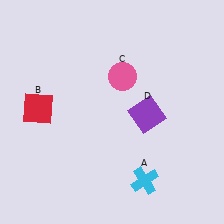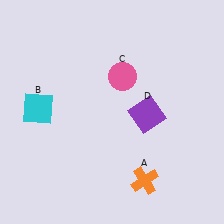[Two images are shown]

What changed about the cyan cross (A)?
In Image 1, A is cyan. In Image 2, it changed to orange.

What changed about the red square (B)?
In Image 1, B is red. In Image 2, it changed to cyan.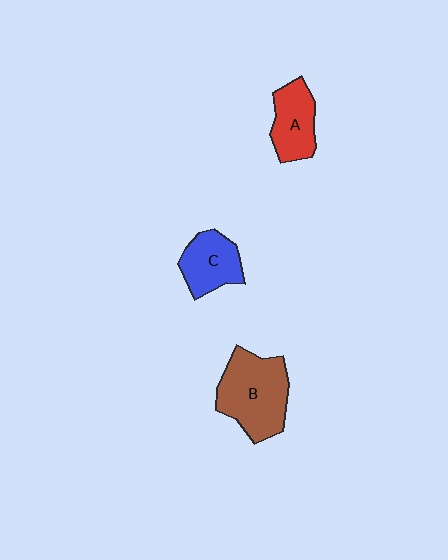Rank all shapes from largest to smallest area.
From largest to smallest: B (brown), A (red), C (blue).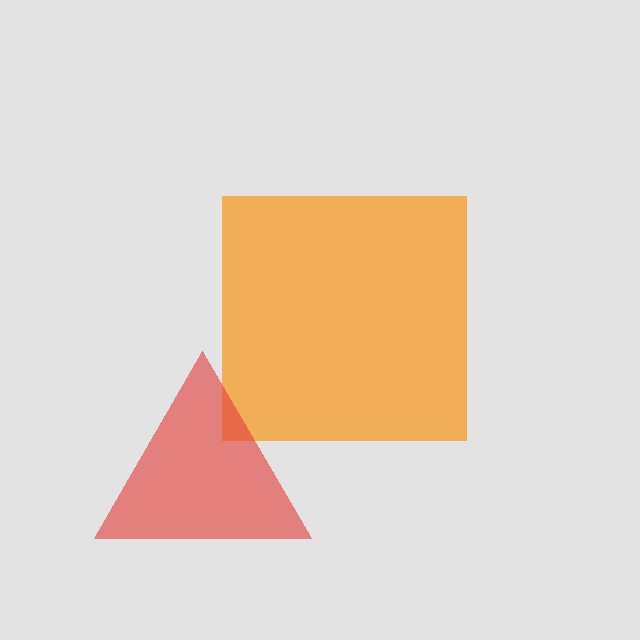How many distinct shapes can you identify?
There are 2 distinct shapes: an orange square, a red triangle.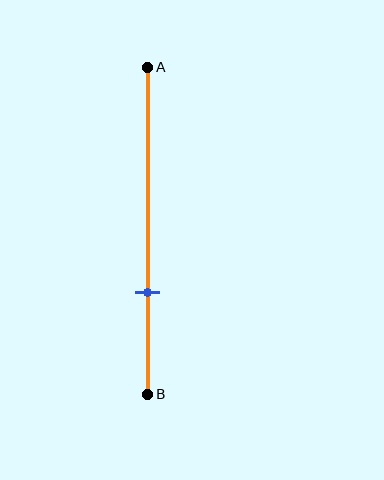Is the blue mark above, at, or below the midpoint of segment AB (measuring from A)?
The blue mark is below the midpoint of segment AB.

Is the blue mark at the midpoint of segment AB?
No, the mark is at about 70% from A, not at the 50% midpoint.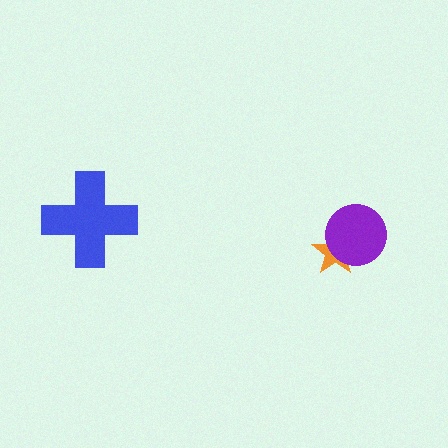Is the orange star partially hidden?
Yes, it is partially covered by another shape.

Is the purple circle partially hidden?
No, no other shape covers it.